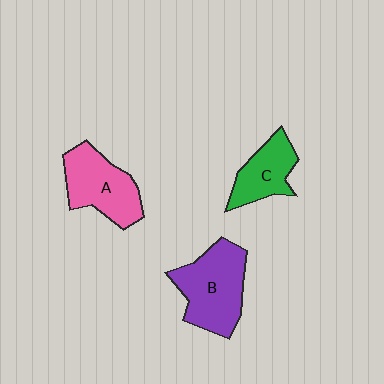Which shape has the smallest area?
Shape C (green).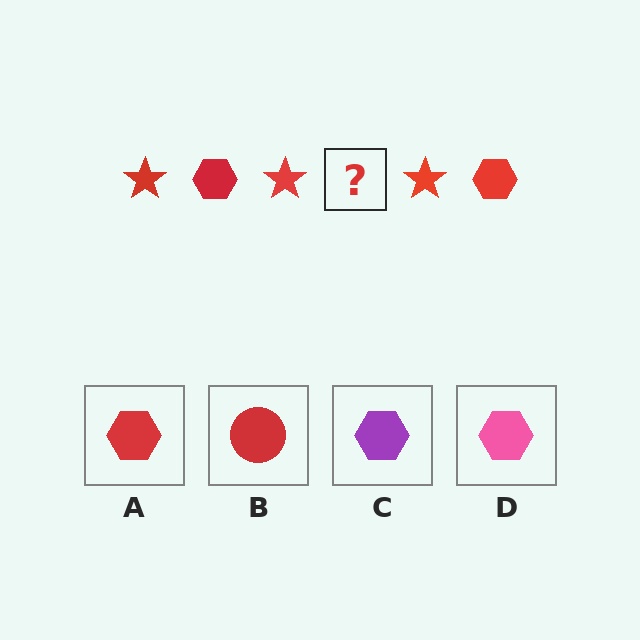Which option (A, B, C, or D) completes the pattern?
A.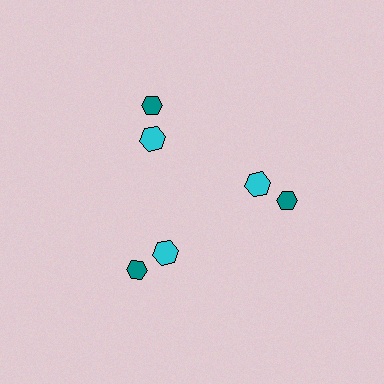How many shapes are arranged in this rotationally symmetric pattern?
There are 6 shapes, arranged in 3 groups of 2.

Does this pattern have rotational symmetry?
Yes, this pattern has 3-fold rotational symmetry. It looks the same after rotating 120 degrees around the center.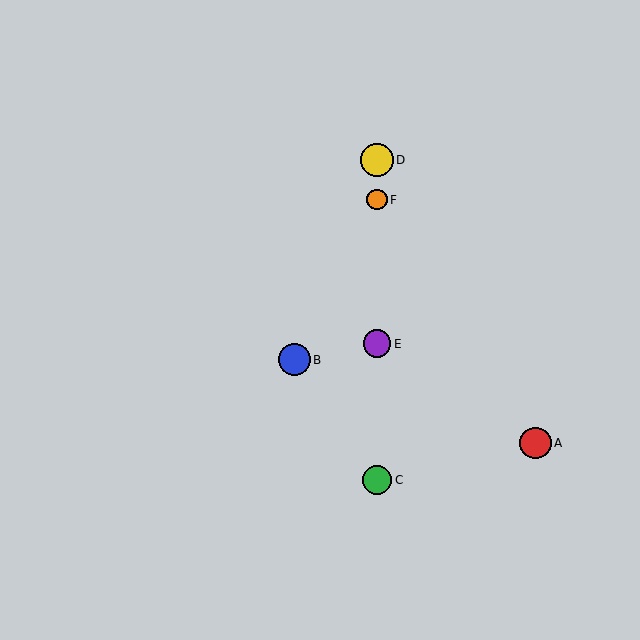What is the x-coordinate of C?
Object C is at x≈377.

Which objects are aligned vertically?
Objects C, D, E, F are aligned vertically.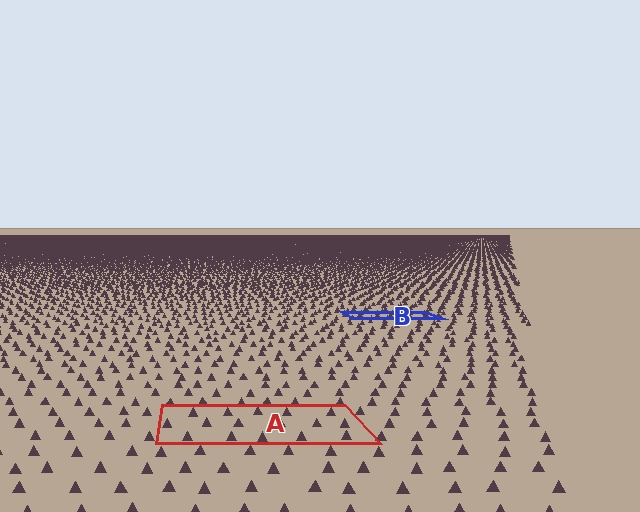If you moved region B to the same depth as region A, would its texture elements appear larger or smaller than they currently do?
They would appear larger. At a closer depth, the same texture elements are projected at a bigger on-screen size.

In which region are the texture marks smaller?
The texture marks are smaller in region B, because it is farther away.